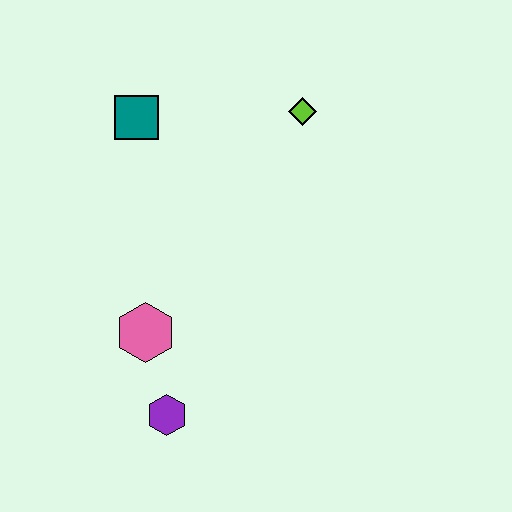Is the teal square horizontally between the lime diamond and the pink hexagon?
No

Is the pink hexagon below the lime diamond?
Yes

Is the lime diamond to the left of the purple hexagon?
No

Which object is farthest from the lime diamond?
The purple hexagon is farthest from the lime diamond.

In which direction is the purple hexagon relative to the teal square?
The purple hexagon is below the teal square.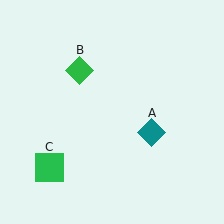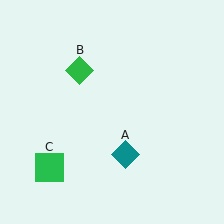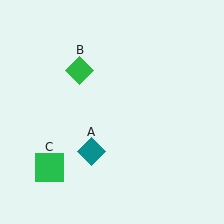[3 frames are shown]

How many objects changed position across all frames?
1 object changed position: teal diamond (object A).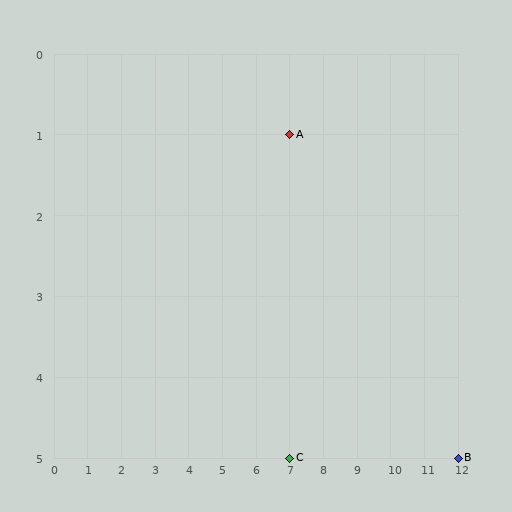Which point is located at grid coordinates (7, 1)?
Point A is at (7, 1).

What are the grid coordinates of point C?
Point C is at grid coordinates (7, 5).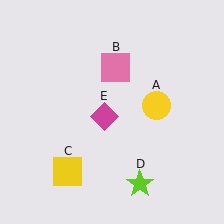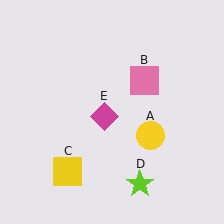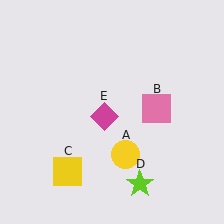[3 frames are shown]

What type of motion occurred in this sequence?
The yellow circle (object A), pink square (object B) rotated clockwise around the center of the scene.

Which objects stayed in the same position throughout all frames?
Yellow square (object C) and lime star (object D) and magenta diamond (object E) remained stationary.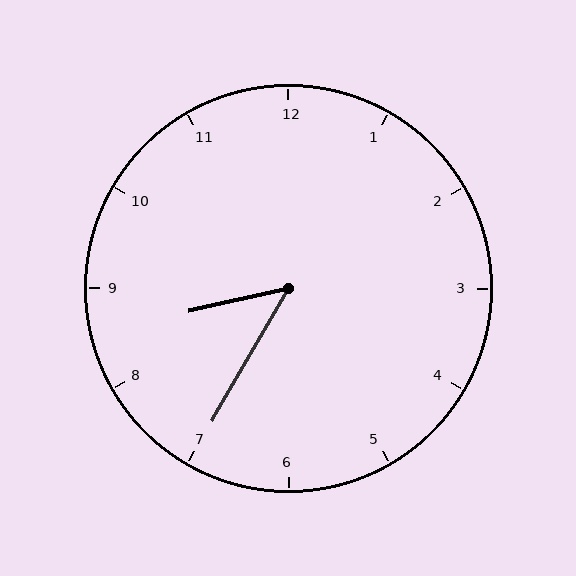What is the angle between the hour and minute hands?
Approximately 48 degrees.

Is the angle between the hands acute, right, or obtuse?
It is acute.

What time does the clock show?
8:35.